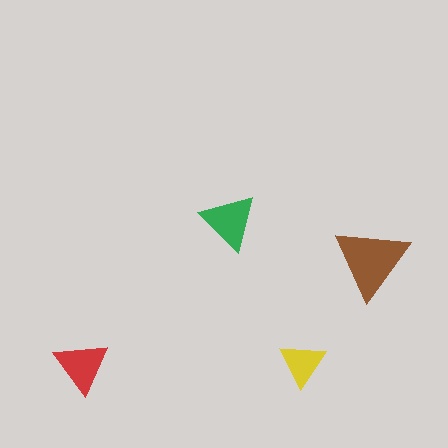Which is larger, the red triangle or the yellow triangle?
The red one.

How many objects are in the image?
There are 4 objects in the image.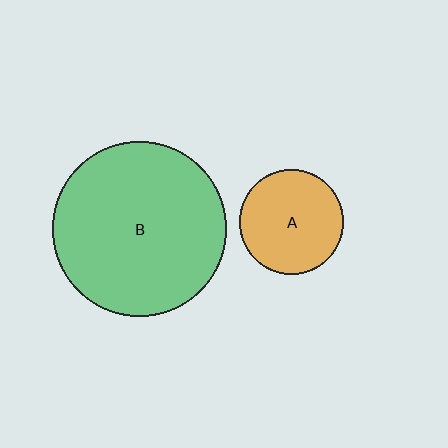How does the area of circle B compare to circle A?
Approximately 2.8 times.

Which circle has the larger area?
Circle B (green).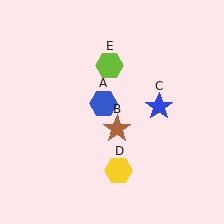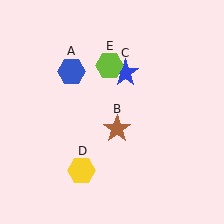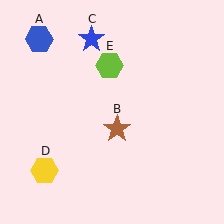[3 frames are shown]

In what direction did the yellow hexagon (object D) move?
The yellow hexagon (object D) moved left.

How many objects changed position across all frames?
3 objects changed position: blue hexagon (object A), blue star (object C), yellow hexagon (object D).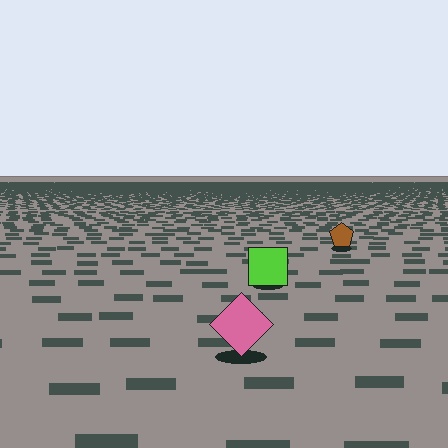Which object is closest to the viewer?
The pink diamond is closest. The texture marks near it are larger and more spread out.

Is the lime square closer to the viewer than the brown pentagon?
Yes. The lime square is closer — you can tell from the texture gradient: the ground texture is coarser near it.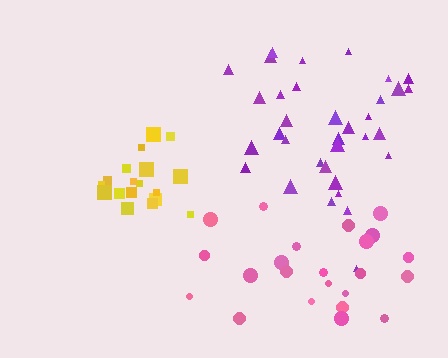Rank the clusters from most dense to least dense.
yellow, purple, pink.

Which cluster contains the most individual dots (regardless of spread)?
Purple (34).